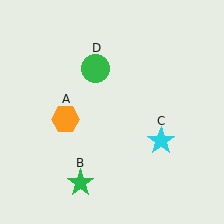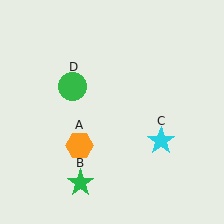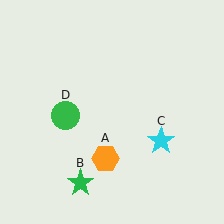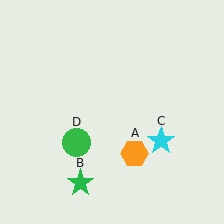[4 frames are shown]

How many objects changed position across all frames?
2 objects changed position: orange hexagon (object A), green circle (object D).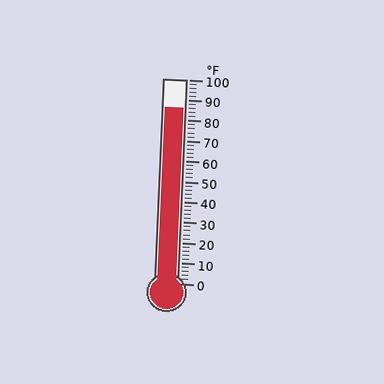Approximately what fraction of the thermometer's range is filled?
The thermometer is filled to approximately 85% of its range.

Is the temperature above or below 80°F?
The temperature is above 80°F.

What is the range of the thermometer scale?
The thermometer scale ranges from 0°F to 100°F.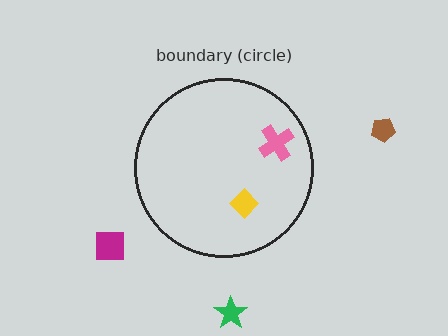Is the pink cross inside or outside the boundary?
Inside.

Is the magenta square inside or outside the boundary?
Outside.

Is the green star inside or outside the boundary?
Outside.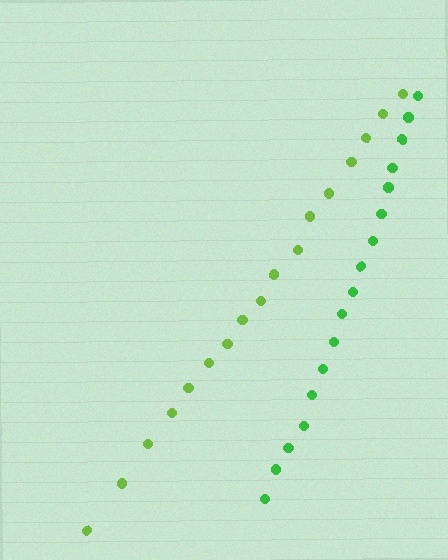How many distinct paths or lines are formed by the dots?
There are 2 distinct paths.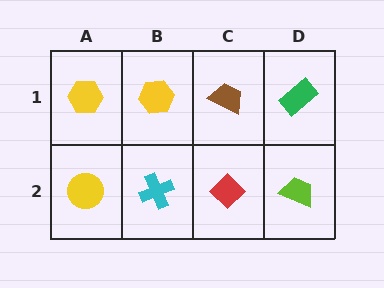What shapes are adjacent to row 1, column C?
A red diamond (row 2, column C), a yellow hexagon (row 1, column B), a green rectangle (row 1, column D).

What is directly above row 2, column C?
A brown trapezoid.